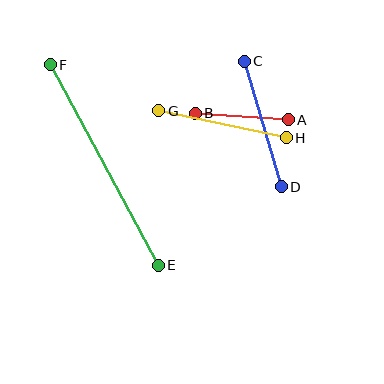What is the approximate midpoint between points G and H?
The midpoint is at approximately (222, 124) pixels.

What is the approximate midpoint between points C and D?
The midpoint is at approximately (263, 124) pixels.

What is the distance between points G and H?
The distance is approximately 130 pixels.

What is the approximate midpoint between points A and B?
The midpoint is at approximately (242, 116) pixels.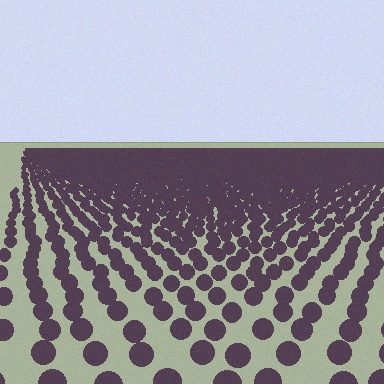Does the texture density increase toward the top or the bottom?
Density increases toward the top.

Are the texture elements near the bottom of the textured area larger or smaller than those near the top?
Larger. Near the bottom, elements are closer to the viewer and appear at a bigger on-screen size.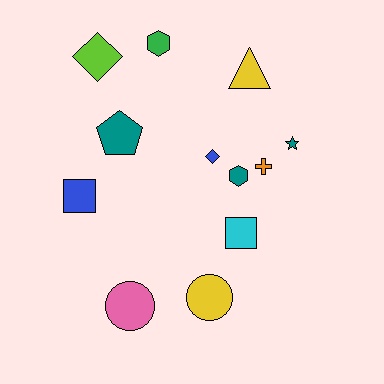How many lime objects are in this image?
There is 1 lime object.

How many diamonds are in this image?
There are 2 diamonds.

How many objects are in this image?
There are 12 objects.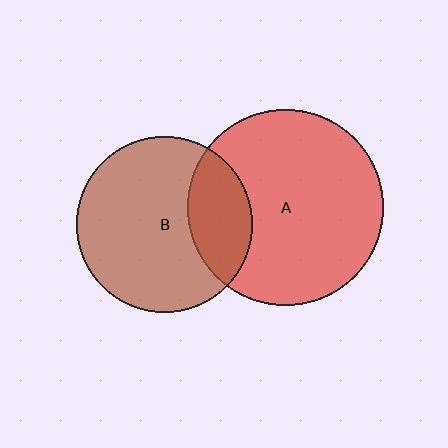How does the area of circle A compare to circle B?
Approximately 1.2 times.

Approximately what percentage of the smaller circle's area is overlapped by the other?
Approximately 25%.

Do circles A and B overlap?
Yes.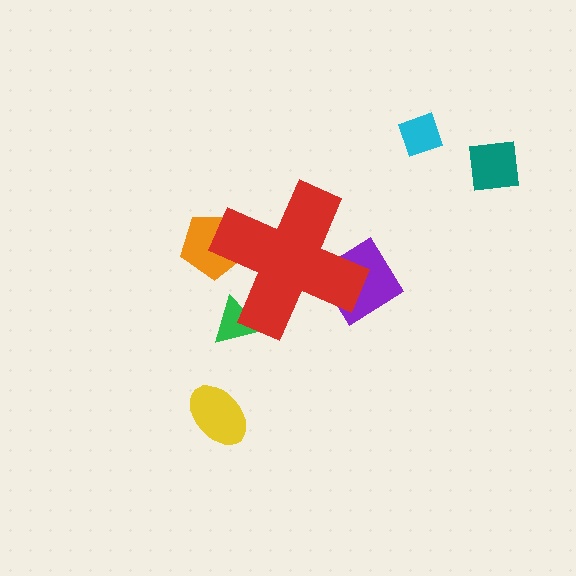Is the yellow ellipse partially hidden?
No, the yellow ellipse is fully visible.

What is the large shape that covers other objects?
A red cross.